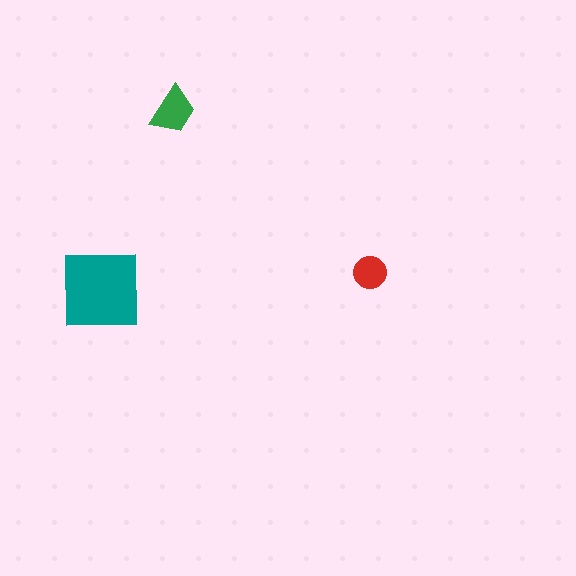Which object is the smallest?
The red circle.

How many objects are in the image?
There are 3 objects in the image.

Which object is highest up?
The green trapezoid is topmost.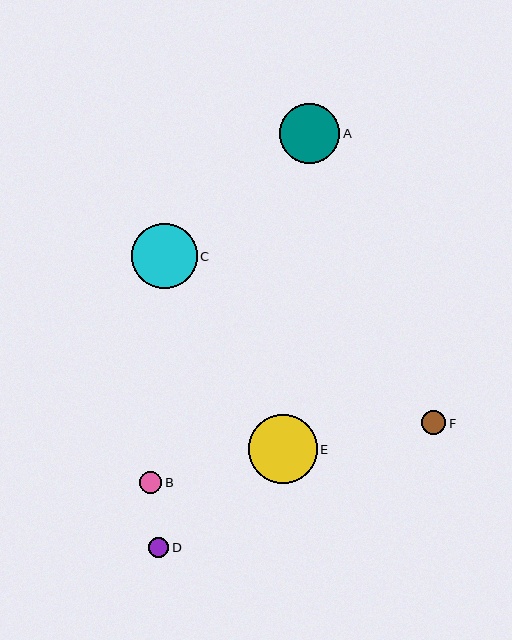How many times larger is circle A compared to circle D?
Circle A is approximately 3.0 times the size of circle D.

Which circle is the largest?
Circle E is the largest with a size of approximately 69 pixels.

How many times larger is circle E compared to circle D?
Circle E is approximately 3.4 times the size of circle D.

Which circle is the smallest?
Circle D is the smallest with a size of approximately 20 pixels.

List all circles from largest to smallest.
From largest to smallest: E, C, A, F, B, D.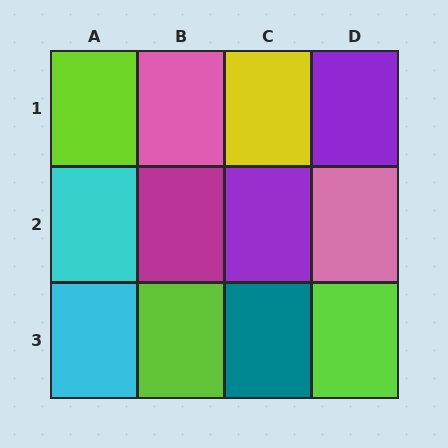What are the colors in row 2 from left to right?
Cyan, magenta, purple, pink.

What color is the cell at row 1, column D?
Purple.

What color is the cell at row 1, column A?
Lime.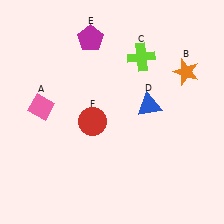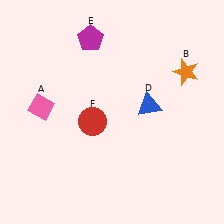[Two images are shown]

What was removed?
The lime cross (C) was removed in Image 2.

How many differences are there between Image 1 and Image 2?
There is 1 difference between the two images.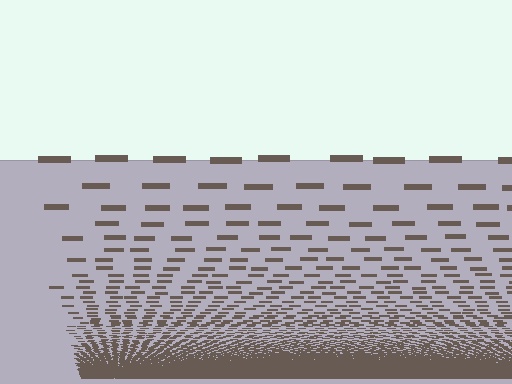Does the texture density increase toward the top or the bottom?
Density increases toward the bottom.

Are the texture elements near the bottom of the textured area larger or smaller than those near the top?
Smaller. The gradient is inverted — elements near the bottom are smaller and denser.